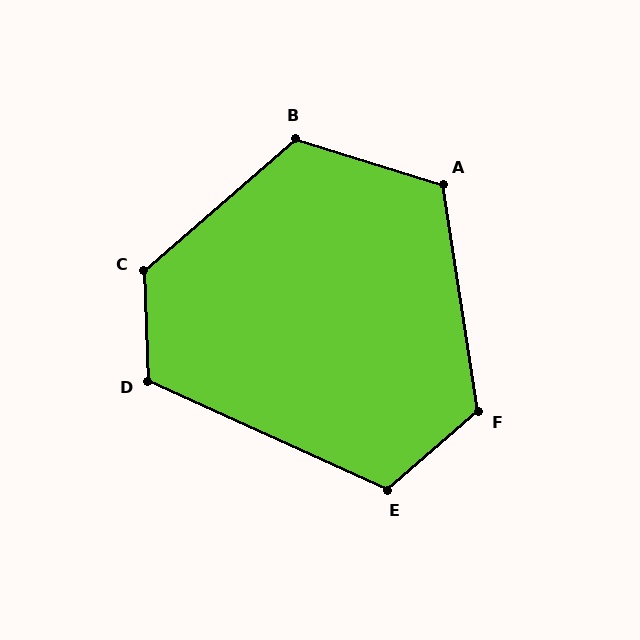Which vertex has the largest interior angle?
C, at approximately 129 degrees.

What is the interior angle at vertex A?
Approximately 116 degrees (obtuse).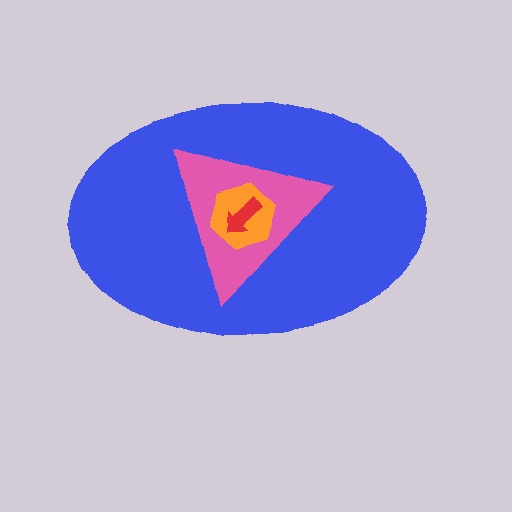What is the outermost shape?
The blue ellipse.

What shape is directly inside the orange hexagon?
The red arrow.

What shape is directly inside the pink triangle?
The orange hexagon.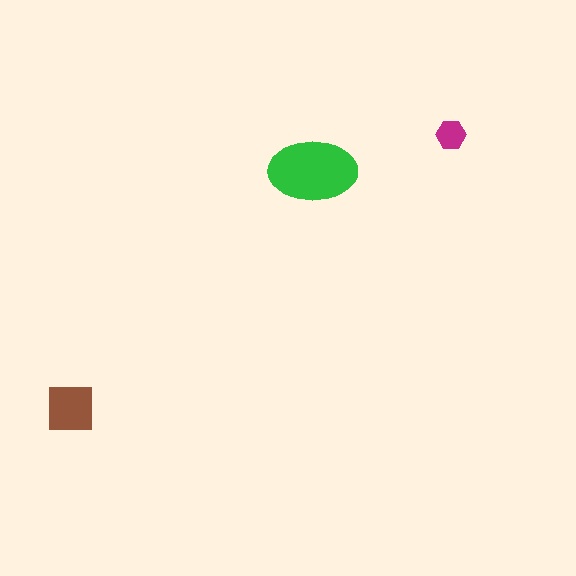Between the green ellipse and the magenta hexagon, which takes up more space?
The green ellipse.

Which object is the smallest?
The magenta hexagon.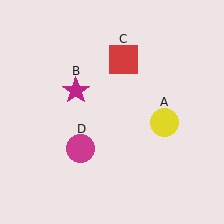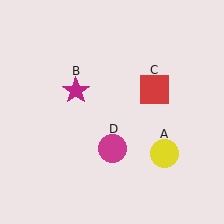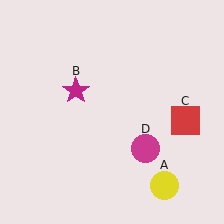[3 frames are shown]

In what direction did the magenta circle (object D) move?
The magenta circle (object D) moved right.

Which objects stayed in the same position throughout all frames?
Magenta star (object B) remained stationary.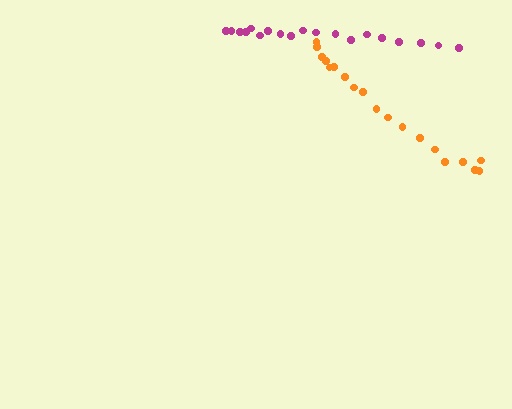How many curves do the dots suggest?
There are 2 distinct paths.